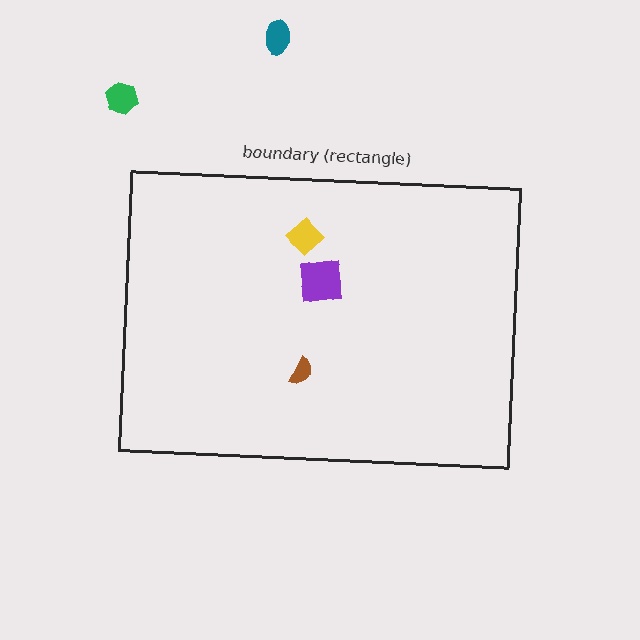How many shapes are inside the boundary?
3 inside, 2 outside.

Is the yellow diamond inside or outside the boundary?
Inside.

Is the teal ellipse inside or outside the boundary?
Outside.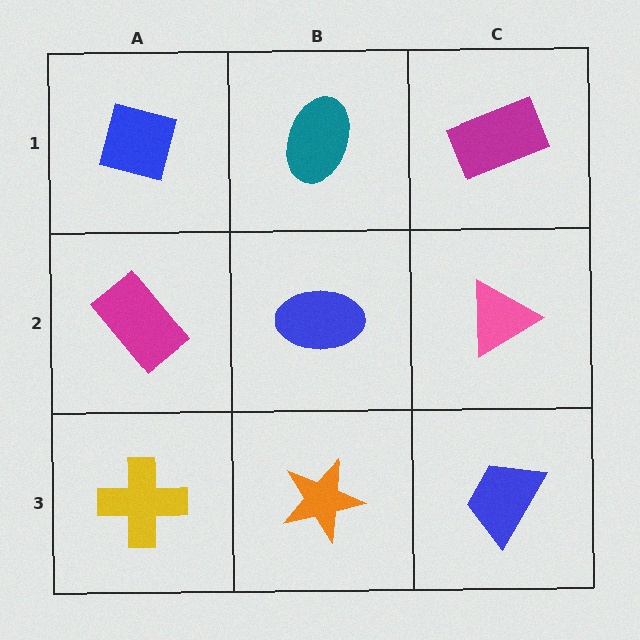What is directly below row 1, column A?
A magenta rectangle.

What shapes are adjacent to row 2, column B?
A teal ellipse (row 1, column B), an orange star (row 3, column B), a magenta rectangle (row 2, column A), a pink triangle (row 2, column C).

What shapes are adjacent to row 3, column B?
A blue ellipse (row 2, column B), a yellow cross (row 3, column A), a blue trapezoid (row 3, column C).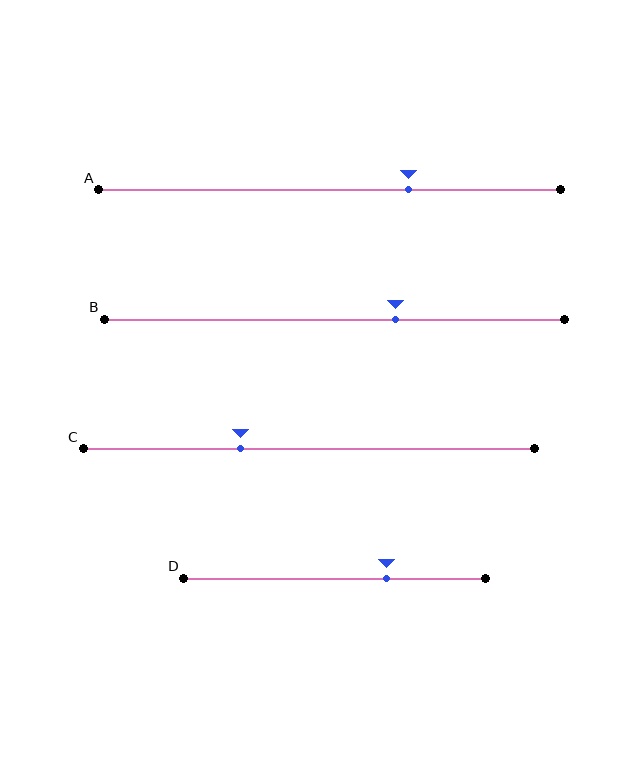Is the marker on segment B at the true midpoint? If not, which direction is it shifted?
No, the marker on segment B is shifted to the right by about 13% of the segment length.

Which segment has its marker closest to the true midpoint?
Segment B has its marker closest to the true midpoint.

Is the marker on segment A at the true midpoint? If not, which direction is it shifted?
No, the marker on segment A is shifted to the right by about 17% of the segment length.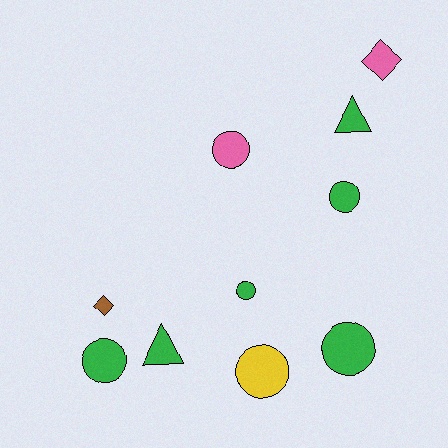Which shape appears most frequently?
Circle, with 6 objects.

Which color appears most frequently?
Green, with 6 objects.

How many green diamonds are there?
There are no green diamonds.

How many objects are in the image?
There are 10 objects.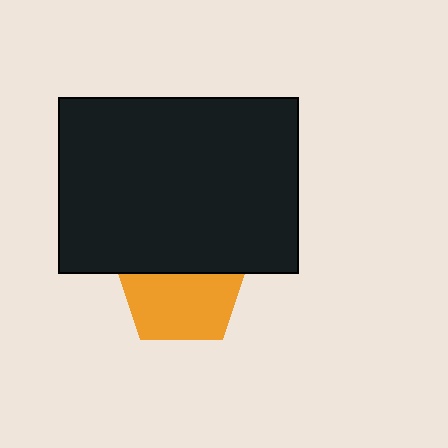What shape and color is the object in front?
The object in front is a black rectangle.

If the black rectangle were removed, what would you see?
You would see the complete orange pentagon.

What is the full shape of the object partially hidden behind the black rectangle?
The partially hidden object is an orange pentagon.